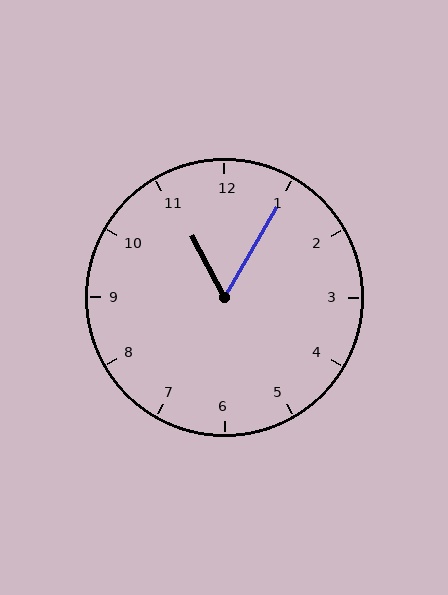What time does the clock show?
11:05.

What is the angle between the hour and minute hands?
Approximately 58 degrees.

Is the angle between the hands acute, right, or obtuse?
It is acute.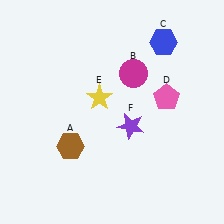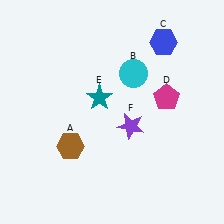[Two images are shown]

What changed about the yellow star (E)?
In Image 1, E is yellow. In Image 2, it changed to teal.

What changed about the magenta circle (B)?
In Image 1, B is magenta. In Image 2, it changed to cyan.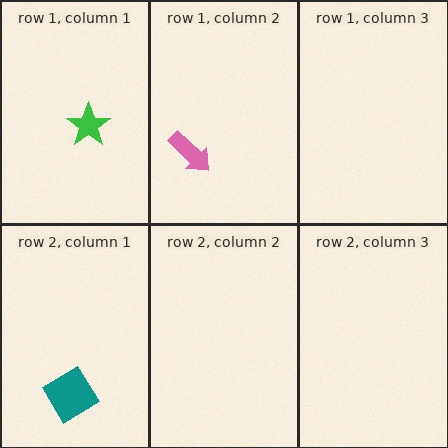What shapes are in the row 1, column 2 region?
The pink arrow.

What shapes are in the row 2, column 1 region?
The teal diamond.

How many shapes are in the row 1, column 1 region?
1.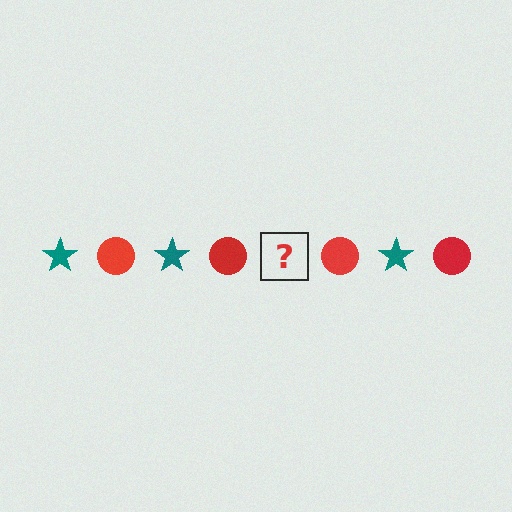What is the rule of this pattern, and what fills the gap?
The rule is that the pattern alternates between teal star and red circle. The gap should be filled with a teal star.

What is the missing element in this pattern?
The missing element is a teal star.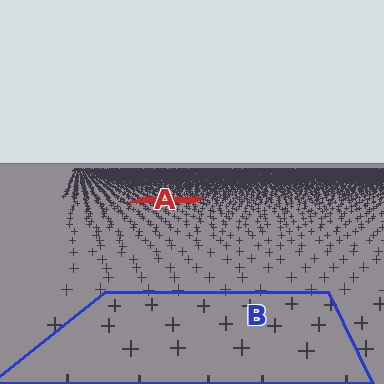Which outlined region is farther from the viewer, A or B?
Region A is farther from the viewer — the texture elements inside it appear smaller and more densely packed.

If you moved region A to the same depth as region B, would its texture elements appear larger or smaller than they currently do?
They would appear larger. At a closer depth, the same texture elements are projected at a bigger on-screen size.